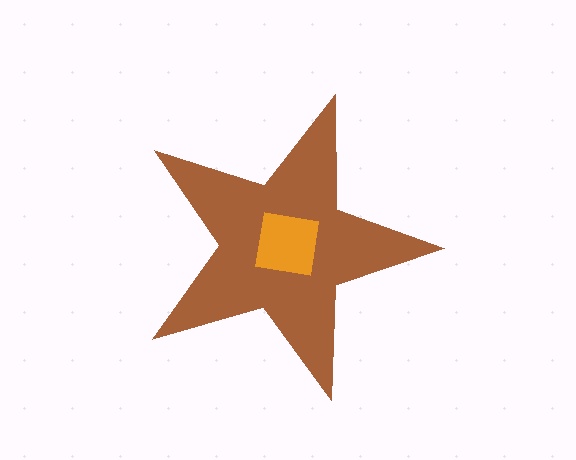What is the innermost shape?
The orange square.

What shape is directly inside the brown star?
The orange square.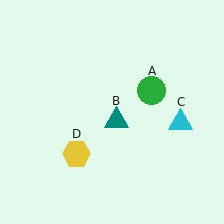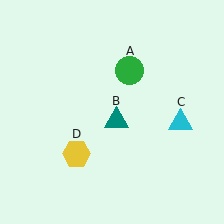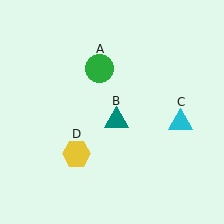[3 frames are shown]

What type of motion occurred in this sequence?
The green circle (object A) rotated counterclockwise around the center of the scene.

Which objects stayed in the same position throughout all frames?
Teal triangle (object B) and cyan triangle (object C) and yellow hexagon (object D) remained stationary.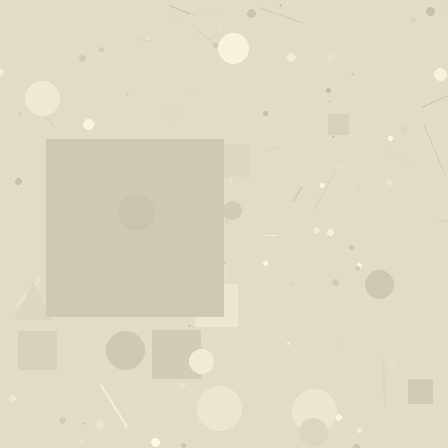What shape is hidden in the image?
A square is hidden in the image.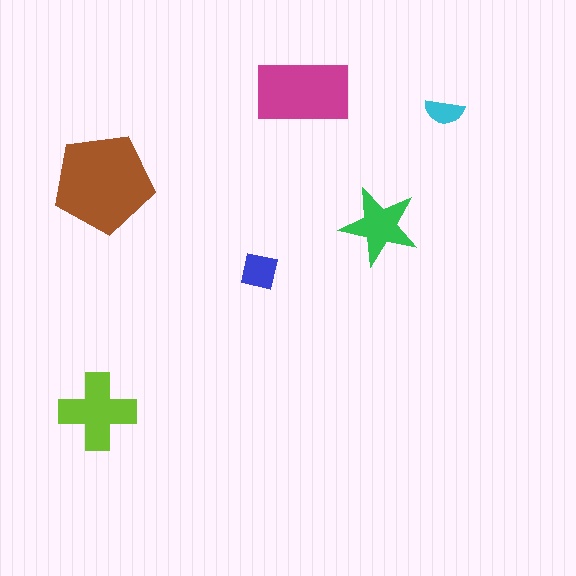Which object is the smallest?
The cyan semicircle.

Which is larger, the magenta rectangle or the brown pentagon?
The brown pentagon.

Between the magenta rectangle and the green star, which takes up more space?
The magenta rectangle.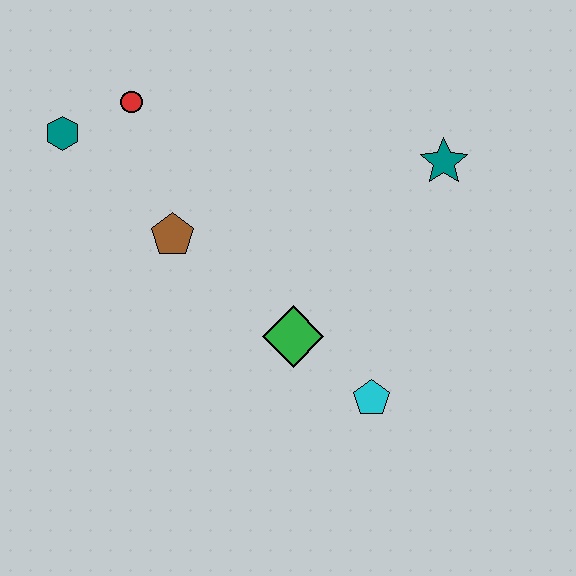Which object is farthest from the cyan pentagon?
The teal hexagon is farthest from the cyan pentagon.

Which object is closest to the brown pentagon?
The red circle is closest to the brown pentagon.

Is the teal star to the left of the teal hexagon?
No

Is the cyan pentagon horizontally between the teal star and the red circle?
Yes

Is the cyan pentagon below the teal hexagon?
Yes